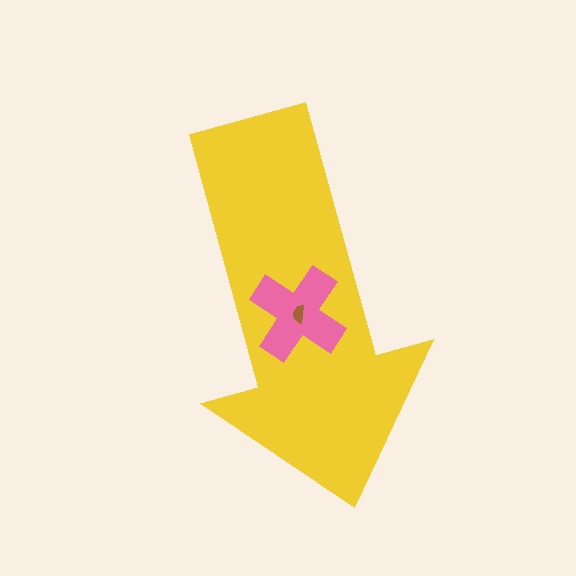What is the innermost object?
The brown semicircle.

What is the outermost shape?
The yellow arrow.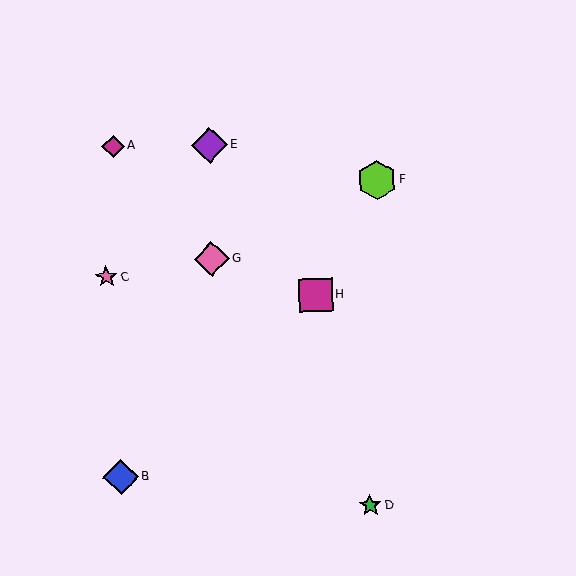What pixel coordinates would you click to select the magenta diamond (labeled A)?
Click at (113, 146) to select the magenta diamond A.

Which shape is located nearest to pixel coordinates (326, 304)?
The magenta square (labeled H) at (316, 295) is nearest to that location.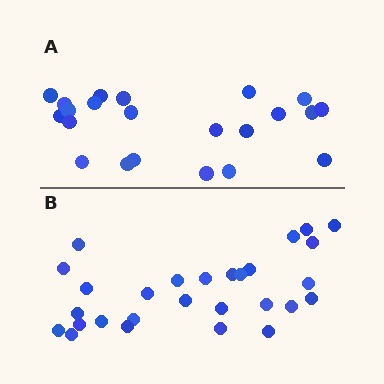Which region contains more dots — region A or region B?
Region B (the bottom region) has more dots.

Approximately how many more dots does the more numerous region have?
Region B has about 6 more dots than region A.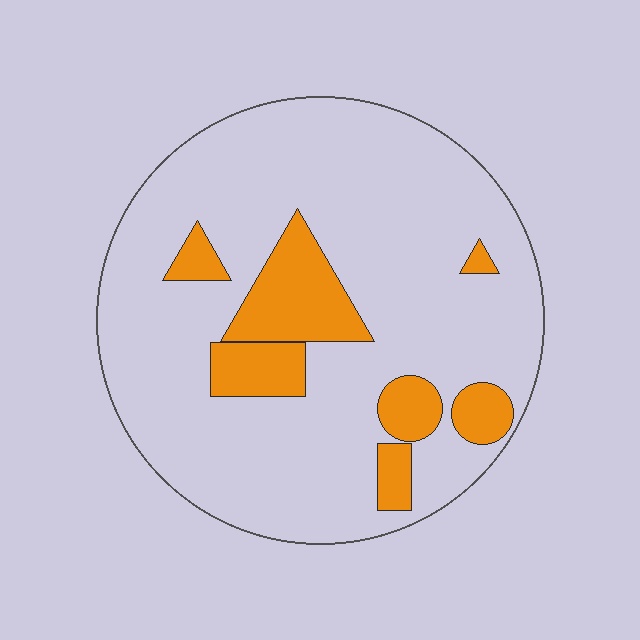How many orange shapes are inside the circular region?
7.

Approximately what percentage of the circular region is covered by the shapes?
Approximately 15%.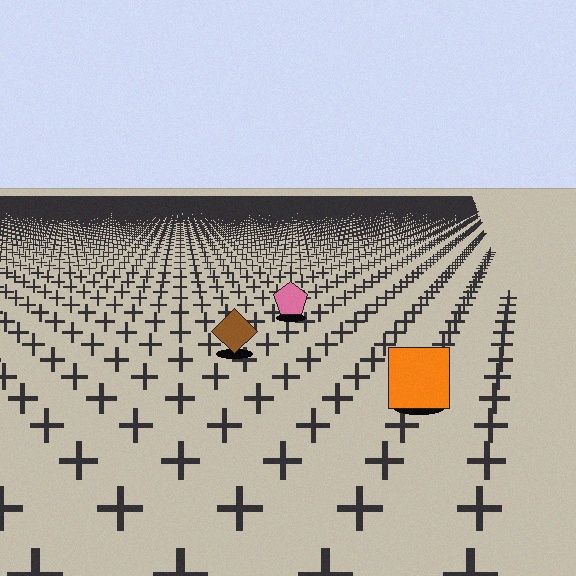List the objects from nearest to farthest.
From nearest to farthest: the orange square, the brown diamond, the pink pentagon.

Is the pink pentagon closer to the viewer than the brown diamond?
No. The brown diamond is closer — you can tell from the texture gradient: the ground texture is coarser near it.